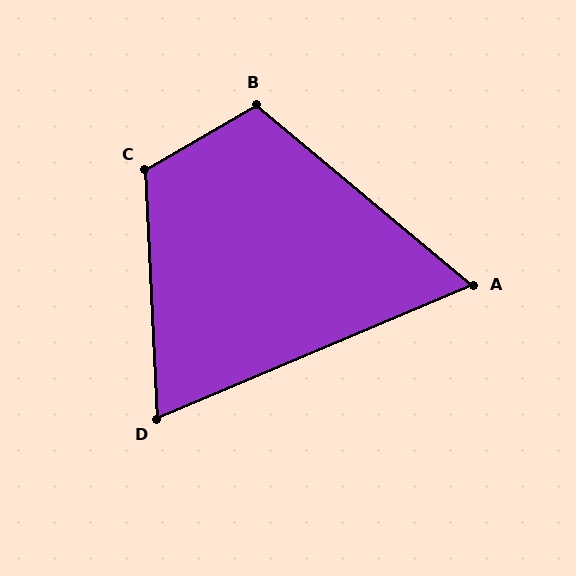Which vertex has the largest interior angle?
C, at approximately 117 degrees.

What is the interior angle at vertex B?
Approximately 110 degrees (obtuse).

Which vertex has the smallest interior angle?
A, at approximately 63 degrees.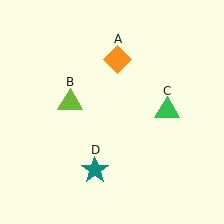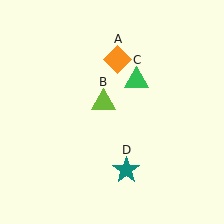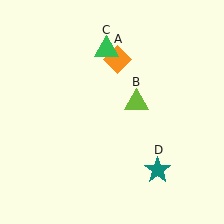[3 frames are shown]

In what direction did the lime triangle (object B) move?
The lime triangle (object B) moved right.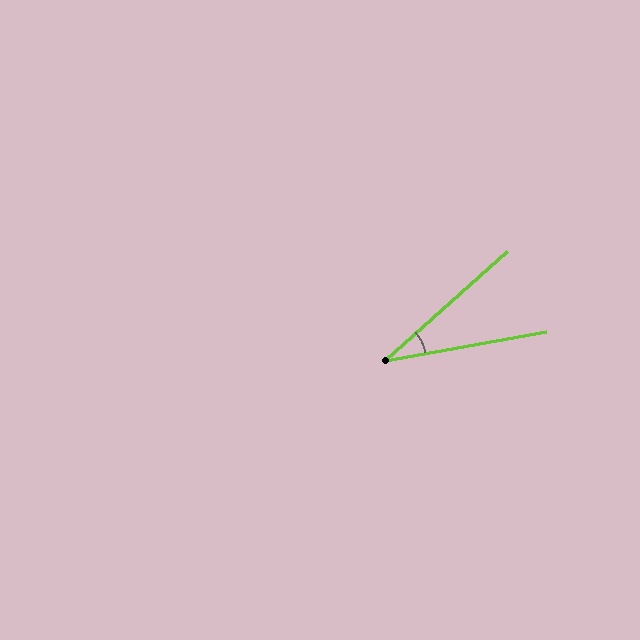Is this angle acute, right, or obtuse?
It is acute.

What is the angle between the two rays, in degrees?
Approximately 32 degrees.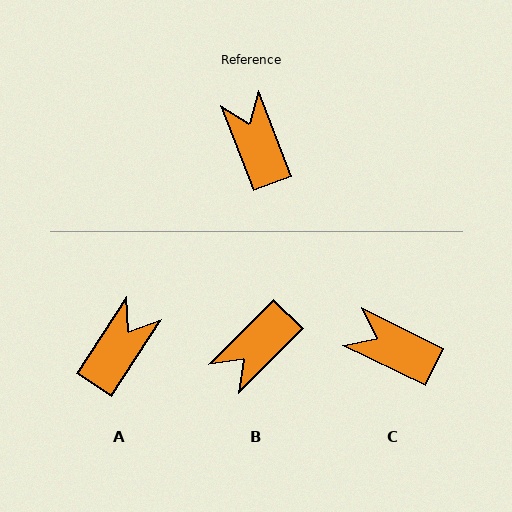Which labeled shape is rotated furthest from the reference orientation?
B, about 114 degrees away.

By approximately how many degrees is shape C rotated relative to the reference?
Approximately 43 degrees counter-clockwise.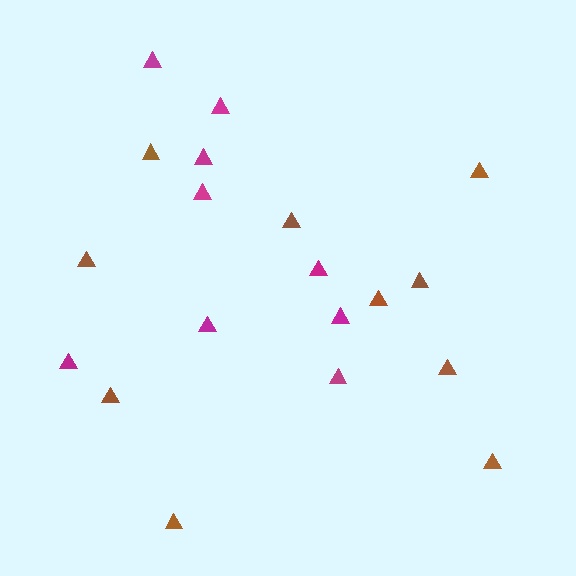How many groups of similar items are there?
There are 2 groups: one group of magenta triangles (9) and one group of brown triangles (10).